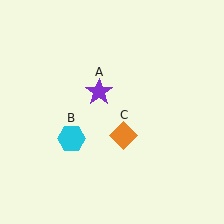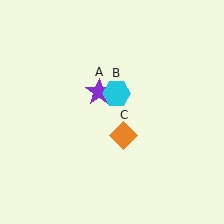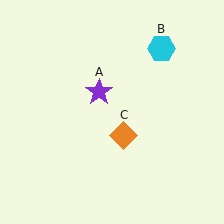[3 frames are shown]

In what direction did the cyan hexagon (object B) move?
The cyan hexagon (object B) moved up and to the right.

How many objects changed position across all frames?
1 object changed position: cyan hexagon (object B).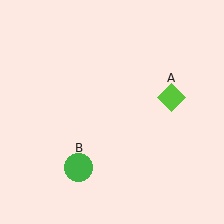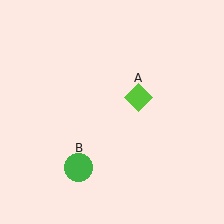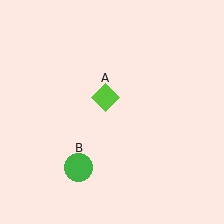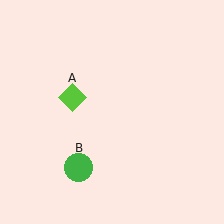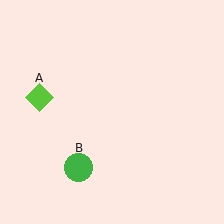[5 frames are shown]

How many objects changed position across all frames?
1 object changed position: lime diamond (object A).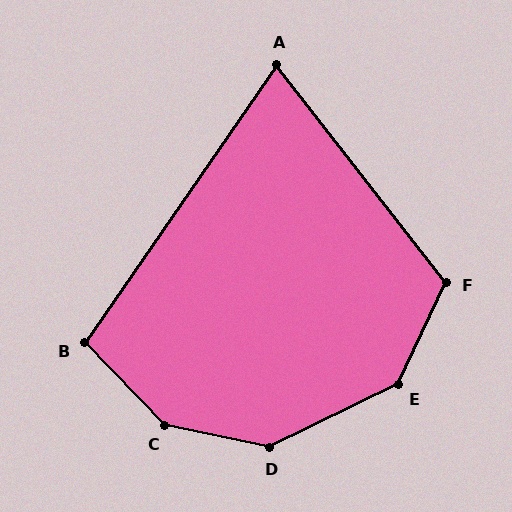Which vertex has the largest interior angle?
C, at approximately 146 degrees.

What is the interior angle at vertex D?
Approximately 142 degrees (obtuse).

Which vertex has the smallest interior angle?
A, at approximately 73 degrees.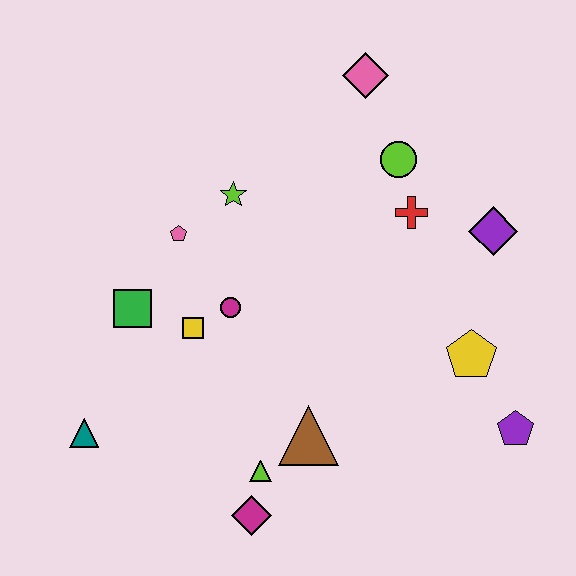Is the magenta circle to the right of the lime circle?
No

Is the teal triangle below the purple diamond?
Yes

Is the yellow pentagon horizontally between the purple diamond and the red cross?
Yes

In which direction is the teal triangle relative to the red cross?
The teal triangle is to the left of the red cross.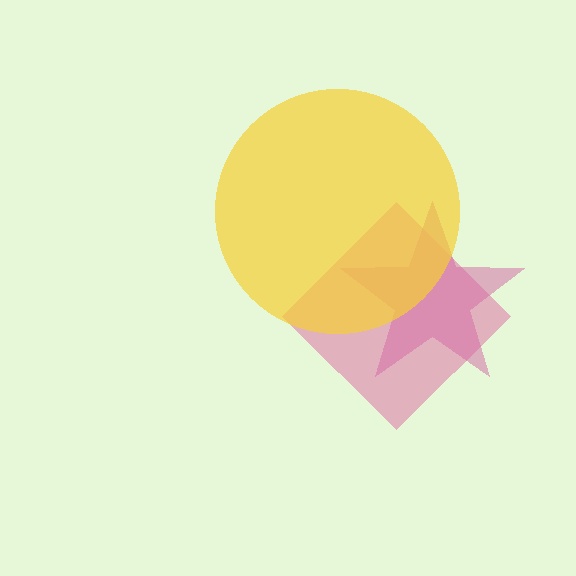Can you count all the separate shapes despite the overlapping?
Yes, there are 3 separate shapes.